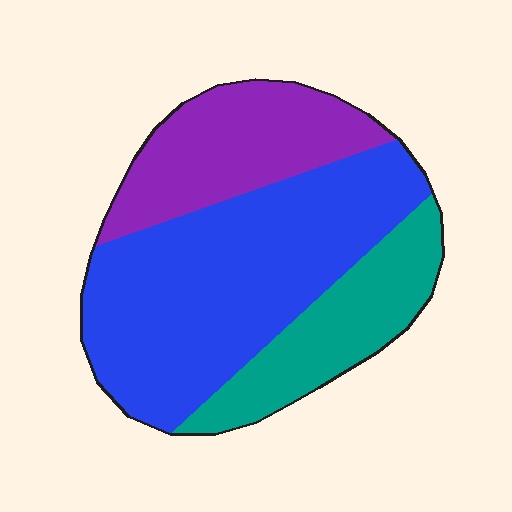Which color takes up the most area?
Blue, at roughly 55%.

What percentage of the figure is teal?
Teal covers around 20% of the figure.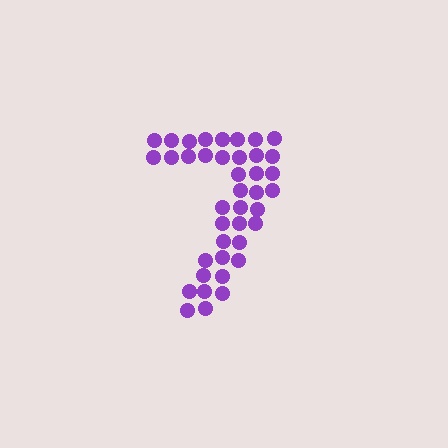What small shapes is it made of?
It is made of small circles.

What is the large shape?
The large shape is the digit 7.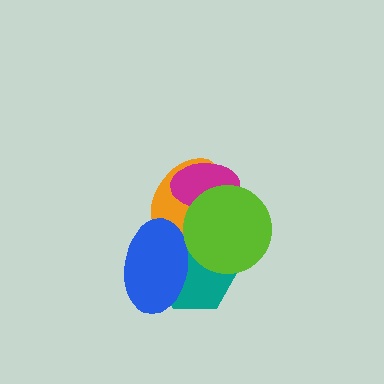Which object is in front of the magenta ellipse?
The lime circle is in front of the magenta ellipse.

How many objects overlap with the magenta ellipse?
3 objects overlap with the magenta ellipse.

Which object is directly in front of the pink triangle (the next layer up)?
The orange ellipse is directly in front of the pink triangle.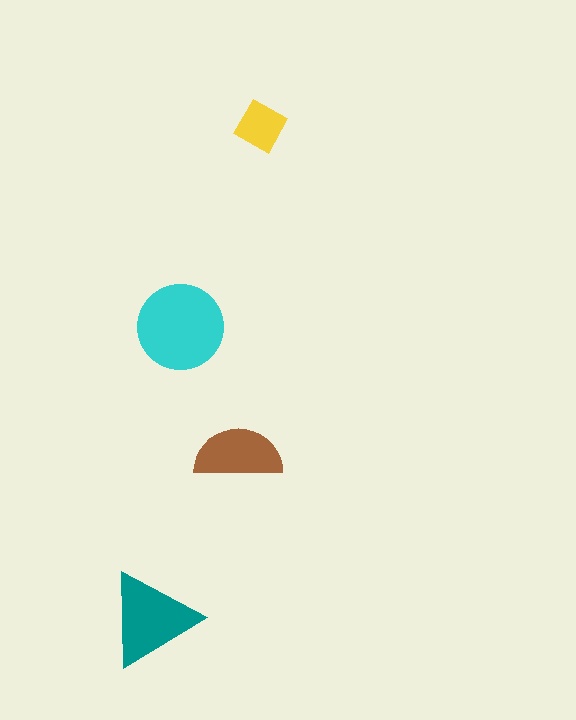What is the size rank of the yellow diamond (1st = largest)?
4th.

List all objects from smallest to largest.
The yellow diamond, the brown semicircle, the teal triangle, the cyan circle.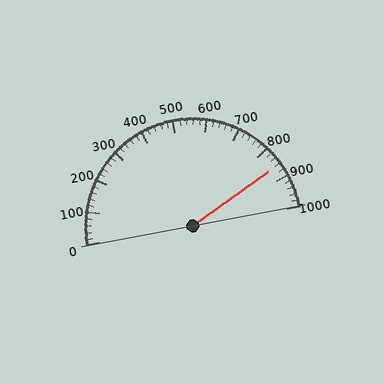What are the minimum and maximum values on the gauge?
The gauge ranges from 0 to 1000.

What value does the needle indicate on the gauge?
The needle indicates approximately 860.